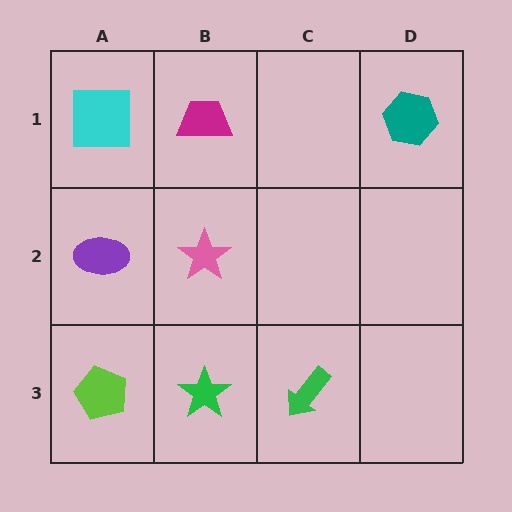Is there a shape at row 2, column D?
No, that cell is empty.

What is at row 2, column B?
A pink star.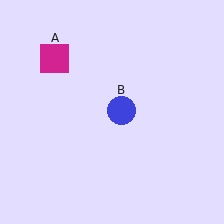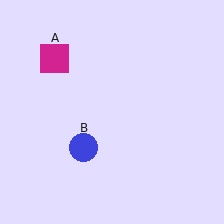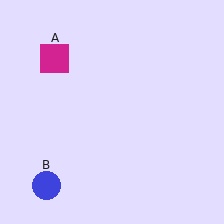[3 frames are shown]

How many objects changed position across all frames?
1 object changed position: blue circle (object B).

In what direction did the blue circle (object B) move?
The blue circle (object B) moved down and to the left.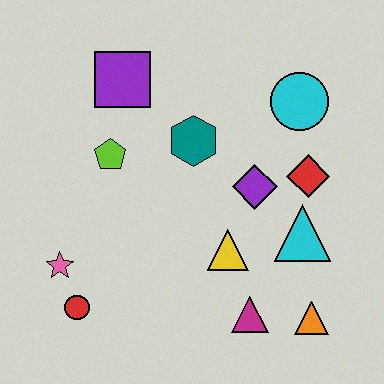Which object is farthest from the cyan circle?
The red circle is farthest from the cyan circle.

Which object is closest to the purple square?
The lime pentagon is closest to the purple square.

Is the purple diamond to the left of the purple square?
No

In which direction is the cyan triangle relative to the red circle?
The cyan triangle is to the right of the red circle.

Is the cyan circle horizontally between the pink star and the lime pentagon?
No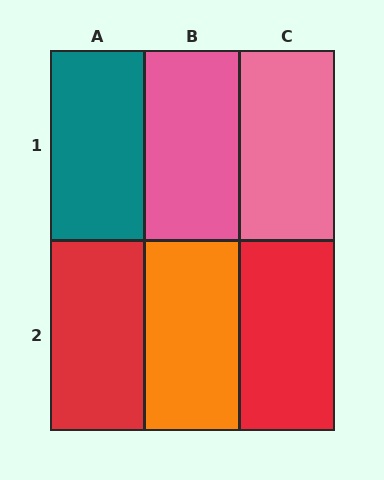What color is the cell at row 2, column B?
Orange.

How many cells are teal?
1 cell is teal.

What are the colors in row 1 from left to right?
Teal, pink, pink.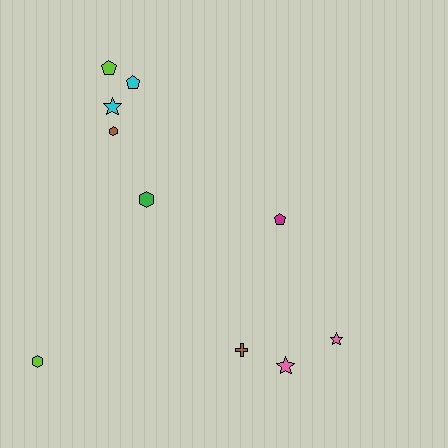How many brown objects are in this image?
There are 2 brown objects.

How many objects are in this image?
There are 10 objects.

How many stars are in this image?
There are 3 stars.